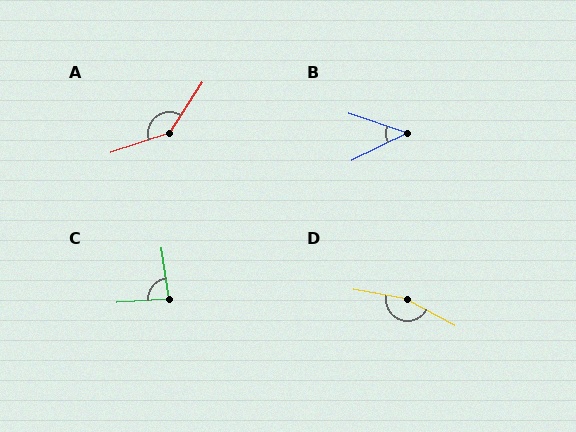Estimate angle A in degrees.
Approximately 141 degrees.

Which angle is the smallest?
B, at approximately 45 degrees.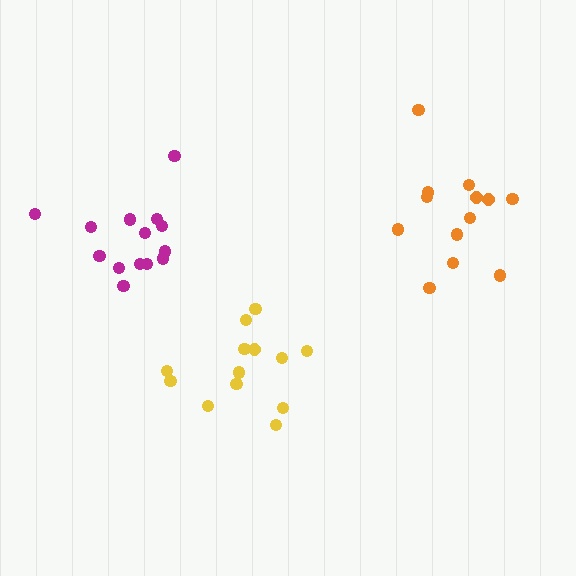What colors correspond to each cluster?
The clusters are colored: orange, yellow, magenta.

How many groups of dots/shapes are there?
There are 3 groups.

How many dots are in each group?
Group 1: 13 dots, Group 2: 13 dots, Group 3: 14 dots (40 total).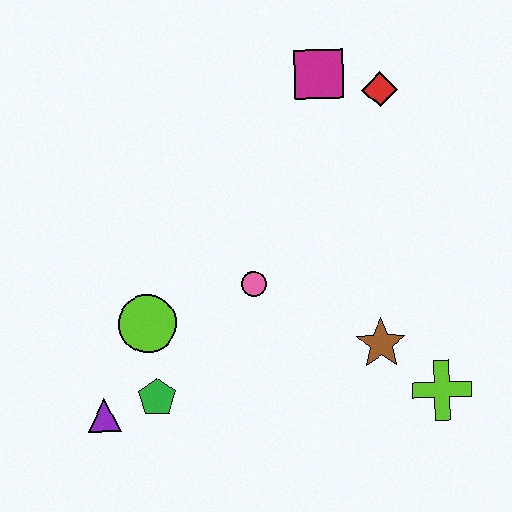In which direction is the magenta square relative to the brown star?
The magenta square is above the brown star.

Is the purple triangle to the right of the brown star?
No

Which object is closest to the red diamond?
The magenta square is closest to the red diamond.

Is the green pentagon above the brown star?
No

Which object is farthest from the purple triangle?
The red diamond is farthest from the purple triangle.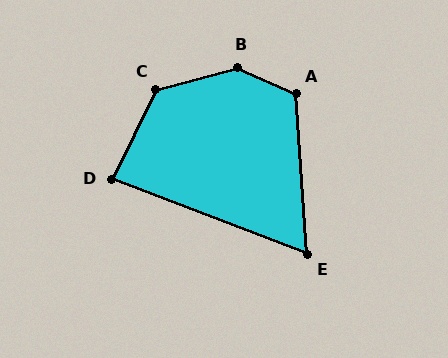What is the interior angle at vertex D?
Approximately 85 degrees (acute).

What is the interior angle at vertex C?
Approximately 131 degrees (obtuse).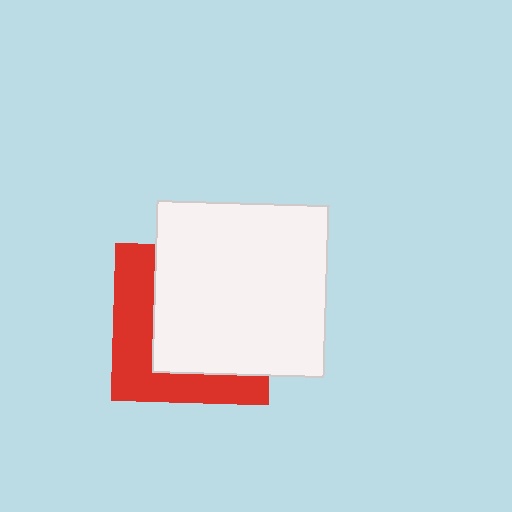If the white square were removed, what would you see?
You would see the complete red square.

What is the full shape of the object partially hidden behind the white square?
The partially hidden object is a red square.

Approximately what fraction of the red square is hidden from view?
Roughly 61% of the red square is hidden behind the white square.